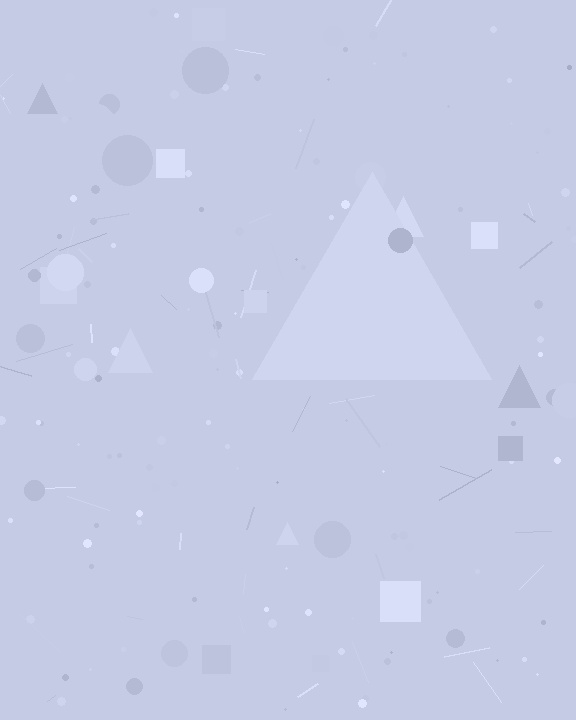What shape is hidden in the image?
A triangle is hidden in the image.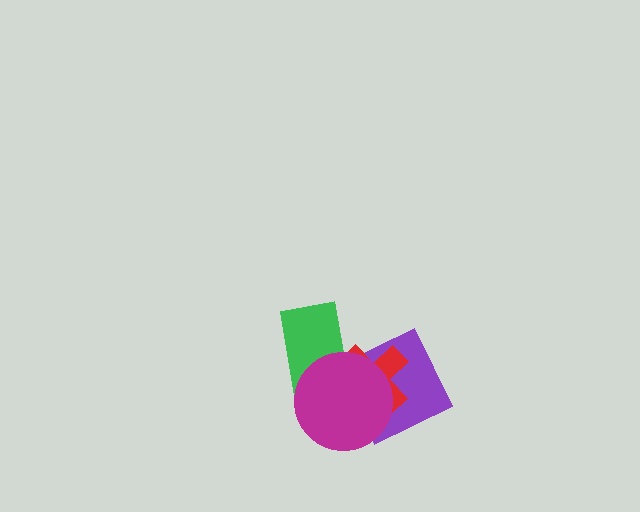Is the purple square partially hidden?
Yes, it is partially covered by another shape.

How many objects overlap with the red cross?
3 objects overlap with the red cross.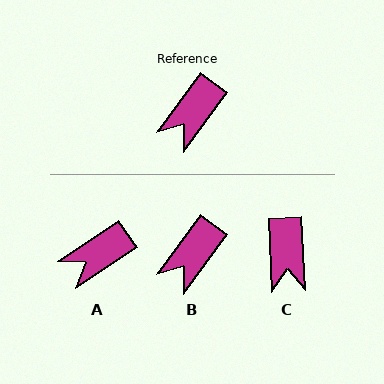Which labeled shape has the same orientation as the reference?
B.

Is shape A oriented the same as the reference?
No, it is off by about 21 degrees.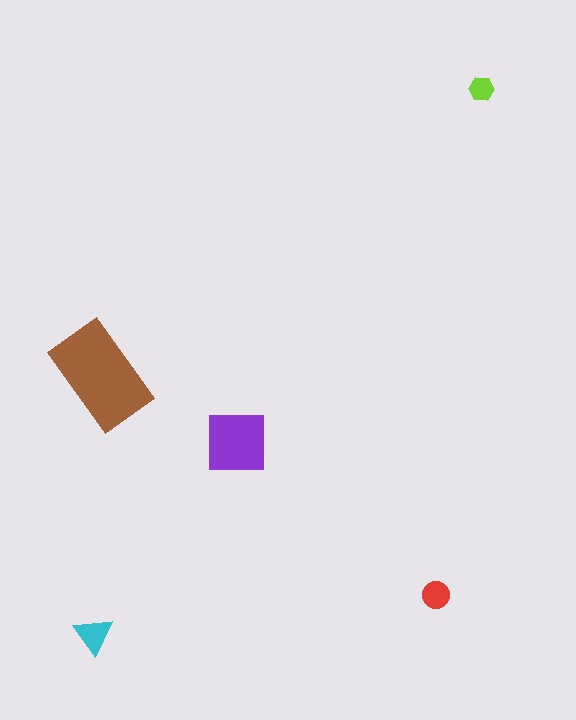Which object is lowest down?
The cyan triangle is bottommost.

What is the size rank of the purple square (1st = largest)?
2nd.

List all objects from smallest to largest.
The lime hexagon, the red circle, the cyan triangle, the purple square, the brown rectangle.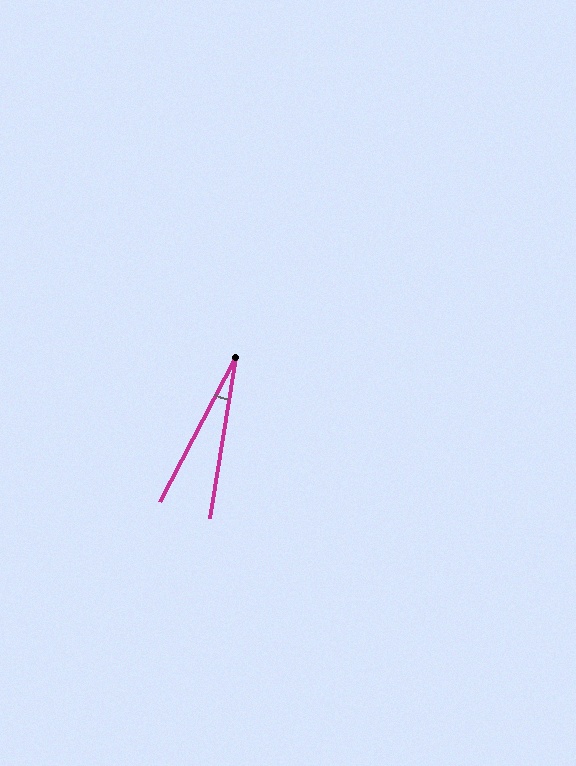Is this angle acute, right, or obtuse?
It is acute.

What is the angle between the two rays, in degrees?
Approximately 19 degrees.